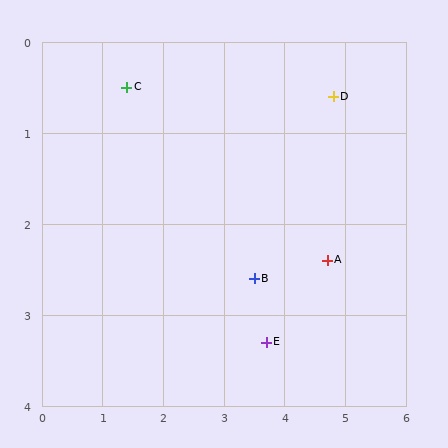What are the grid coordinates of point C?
Point C is at approximately (1.4, 0.5).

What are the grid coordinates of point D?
Point D is at approximately (4.8, 0.6).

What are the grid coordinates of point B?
Point B is at approximately (3.5, 2.6).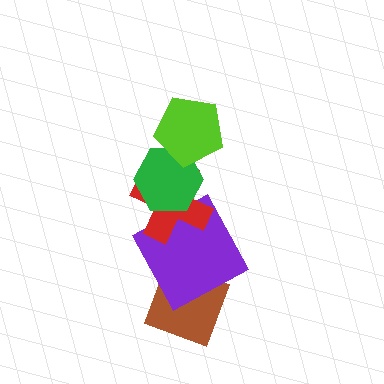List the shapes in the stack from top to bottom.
From top to bottom: the lime pentagon, the green hexagon, the red cross, the purple square, the brown diamond.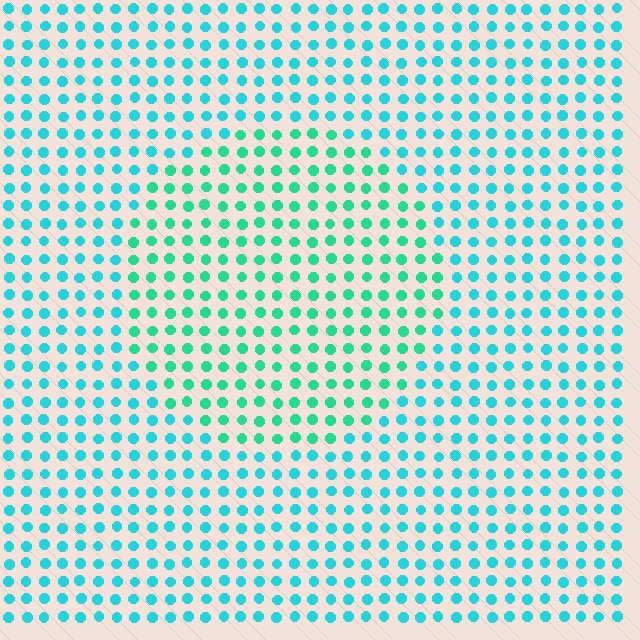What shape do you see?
I see a circle.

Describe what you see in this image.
The image is filled with small cyan elements in a uniform arrangement. A circle-shaped region is visible where the elements are tinted to a slightly different hue, forming a subtle color boundary.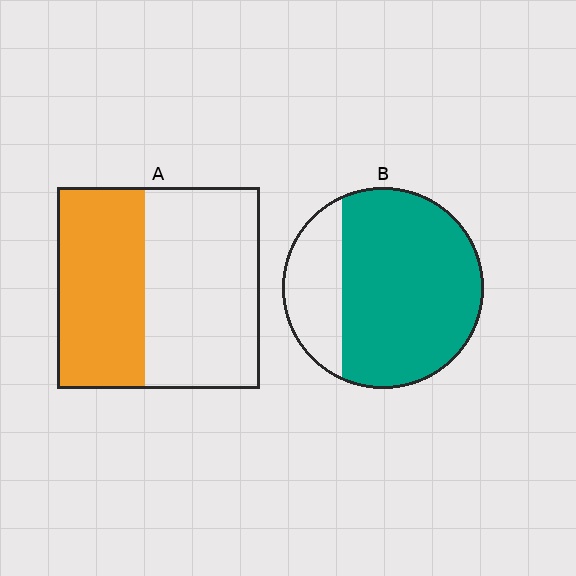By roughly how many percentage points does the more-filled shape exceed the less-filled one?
By roughly 30 percentage points (B over A).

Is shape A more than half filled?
No.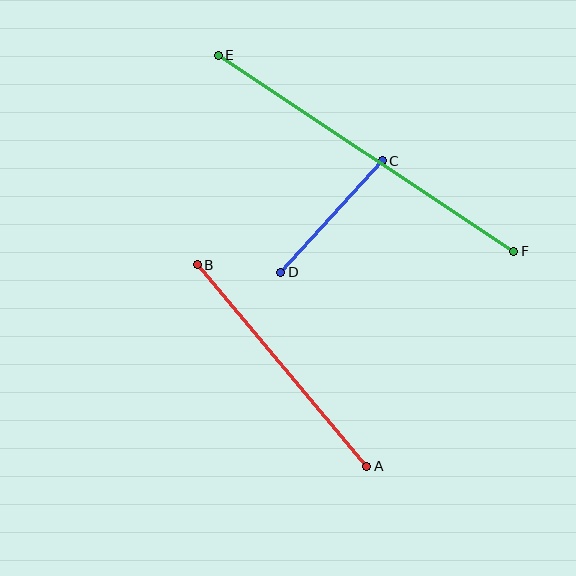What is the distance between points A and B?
The distance is approximately 263 pixels.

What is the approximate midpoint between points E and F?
The midpoint is at approximately (366, 153) pixels.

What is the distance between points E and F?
The distance is approximately 355 pixels.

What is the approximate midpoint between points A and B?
The midpoint is at approximately (282, 366) pixels.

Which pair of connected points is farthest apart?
Points E and F are farthest apart.